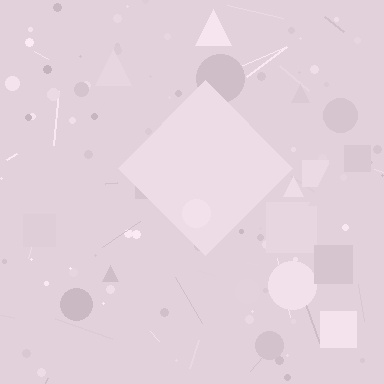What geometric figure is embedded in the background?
A diamond is embedded in the background.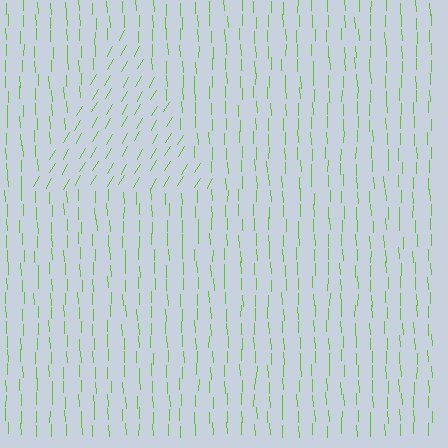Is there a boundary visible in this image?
Yes, there is a texture boundary formed by a change in line orientation.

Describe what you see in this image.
The image is filled with small lime line segments. A triangle region in the image has lines oriented differently from the surrounding lines, creating a visible texture boundary.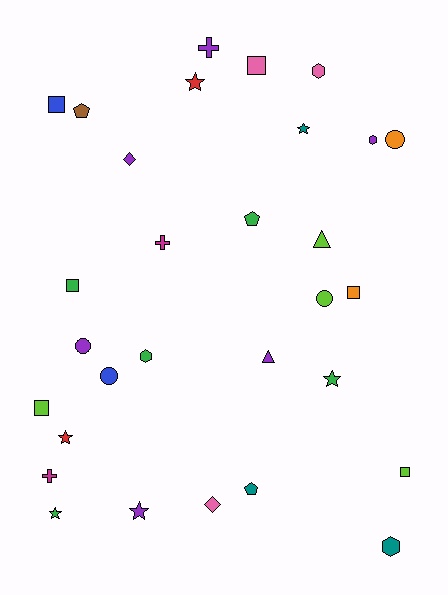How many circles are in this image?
There are 4 circles.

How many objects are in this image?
There are 30 objects.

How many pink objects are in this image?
There are 3 pink objects.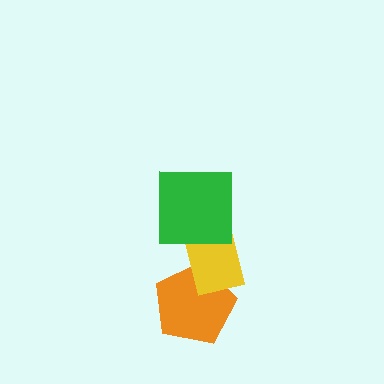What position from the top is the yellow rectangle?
The yellow rectangle is 2nd from the top.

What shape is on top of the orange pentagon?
The yellow rectangle is on top of the orange pentagon.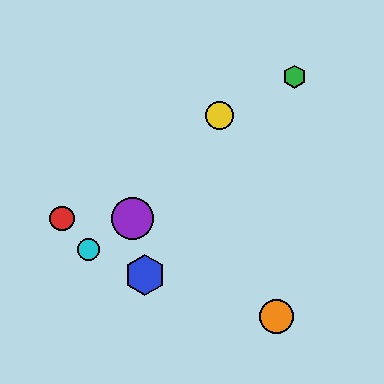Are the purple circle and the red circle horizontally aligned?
Yes, both are at y≈219.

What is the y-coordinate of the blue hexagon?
The blue hexagon is at y≈275.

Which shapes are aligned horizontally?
The red circle, the purple circle are aligned horizontally.